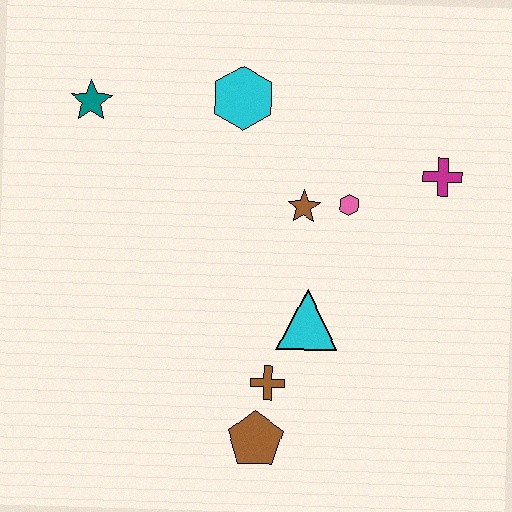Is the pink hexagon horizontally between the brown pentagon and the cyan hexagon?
No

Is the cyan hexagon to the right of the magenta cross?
No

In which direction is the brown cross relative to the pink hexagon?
The brown cross is below the pink hexagon.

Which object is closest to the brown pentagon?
The brown cross is closest to the brown pentagon.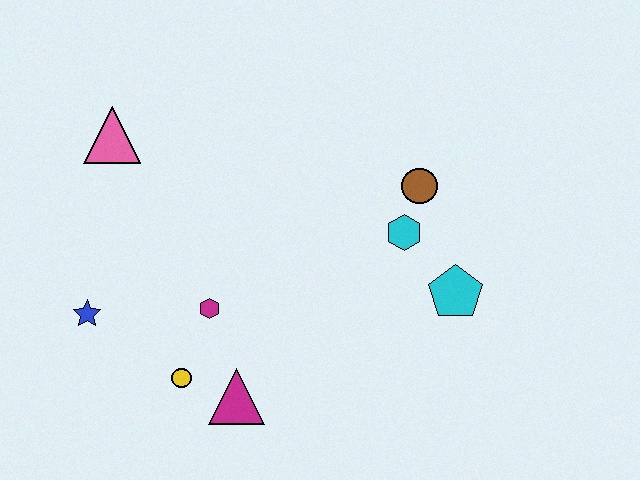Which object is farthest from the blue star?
The cyan pentagon is farthest from the blue star.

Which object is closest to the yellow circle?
The magenta triangle is closest to the yellow circle.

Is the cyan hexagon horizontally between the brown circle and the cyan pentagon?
No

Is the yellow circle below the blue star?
Yes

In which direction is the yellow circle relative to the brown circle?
The yellow circle is to the left of the brown circle.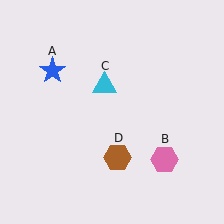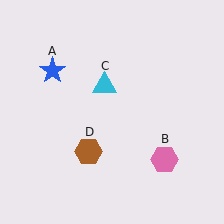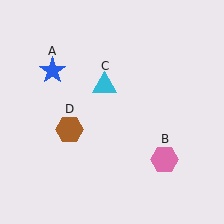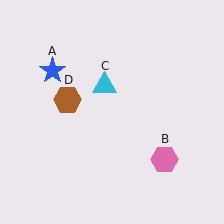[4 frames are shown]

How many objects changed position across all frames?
1 object changed position: brown hexagon (object D).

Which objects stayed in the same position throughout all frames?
Blue star (object A) and pink hexagon (object B) and cyan triangle (object C) remained stationary.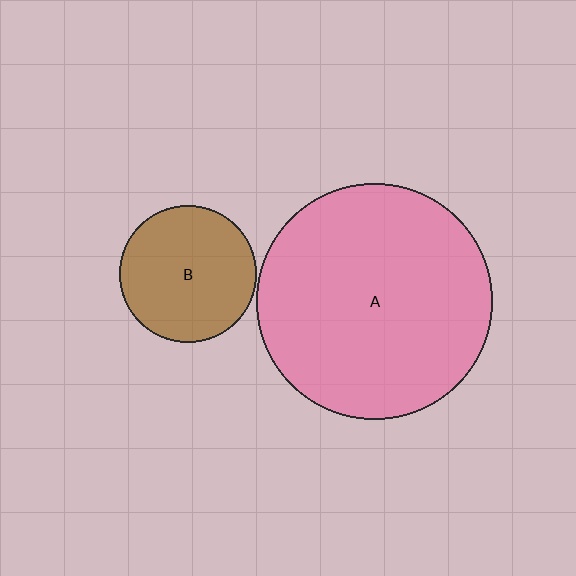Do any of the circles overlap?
No, none of the circles overlap.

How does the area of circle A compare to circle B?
Approximately 3.0 times.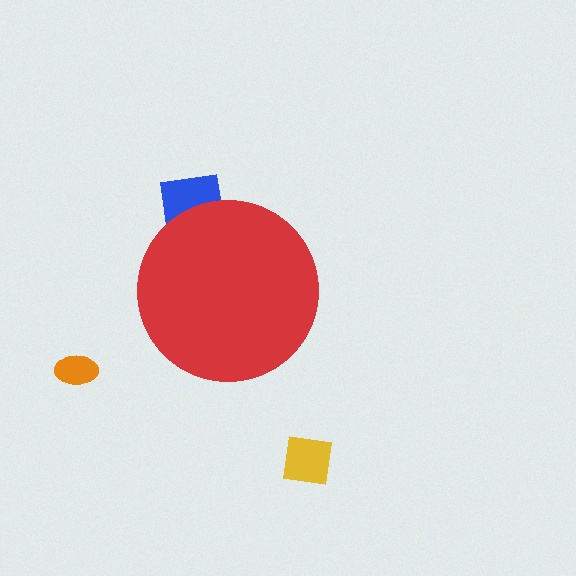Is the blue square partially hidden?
Yes, the blue square is partially hidden behind the red circle.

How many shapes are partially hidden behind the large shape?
1 shape is partially hidden.